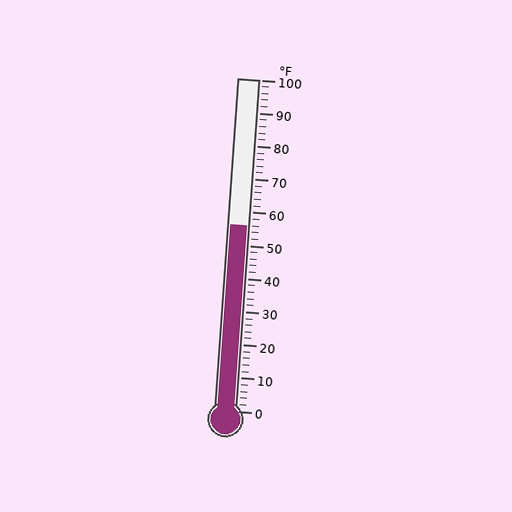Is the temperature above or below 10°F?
The temperature is above 10°F.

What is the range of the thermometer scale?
The thermometer scale ranges from 0°F to 100°F.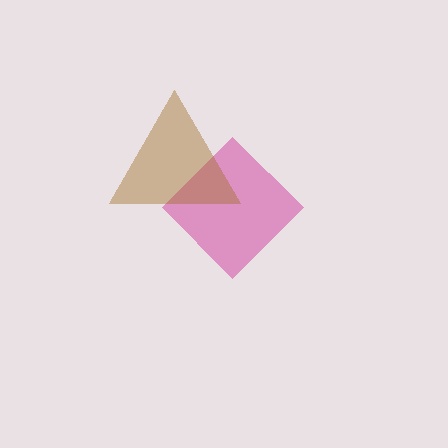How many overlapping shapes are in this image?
There are 2 overlapping shapes in the image.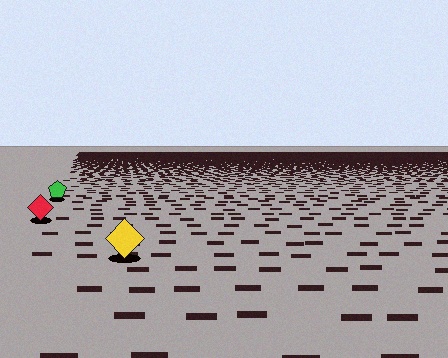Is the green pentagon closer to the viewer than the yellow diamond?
No. The yellow diamond is closer — you can tell from the texture gradient: the ground texture is coarser near it.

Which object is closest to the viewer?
The yellow diamond is closest. The texture marks near it are larger and more spread out.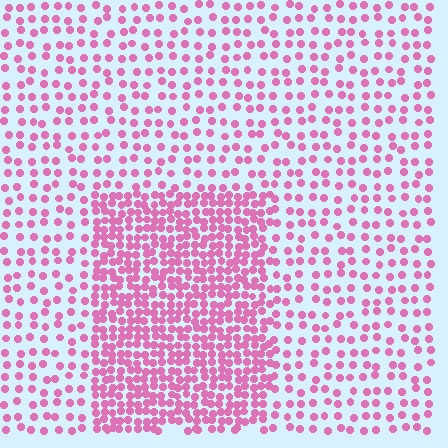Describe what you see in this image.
The image contains small pink elements arranged at two different densities. A rectangle-shaped region is visible where the elements are more densely packed than the surrounding area.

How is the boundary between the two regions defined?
The boundary is defined by a change in element density (approximately 2.4x ratio). All elements are the same color, size, and shape.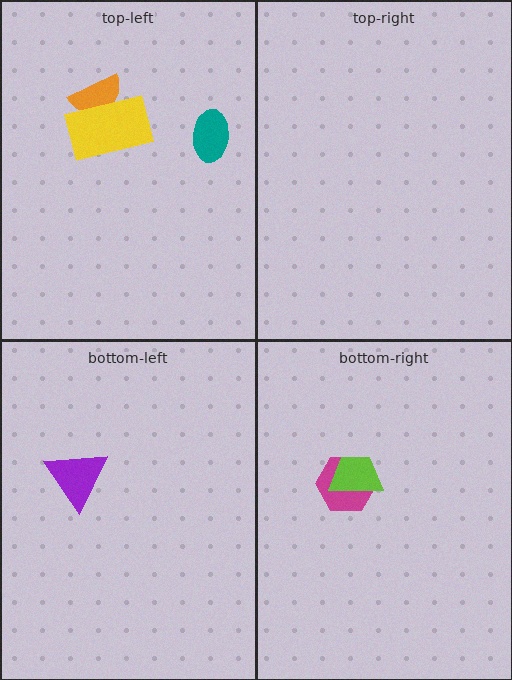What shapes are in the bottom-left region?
The purple triangle.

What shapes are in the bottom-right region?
The magenta hexagon, the lime trapezoid.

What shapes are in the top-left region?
The teal ellipse, the orange semicircle, the yellow rectangle.